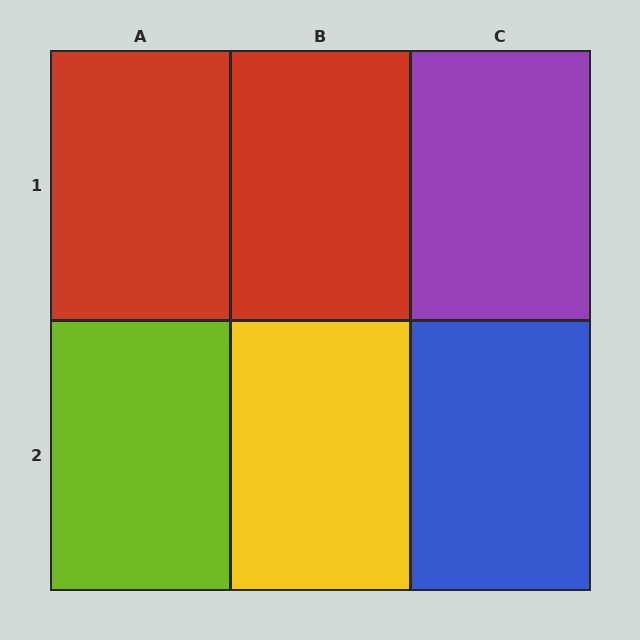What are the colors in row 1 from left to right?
Red, red, purple.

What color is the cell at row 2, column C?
Blue.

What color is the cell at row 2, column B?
Yellow.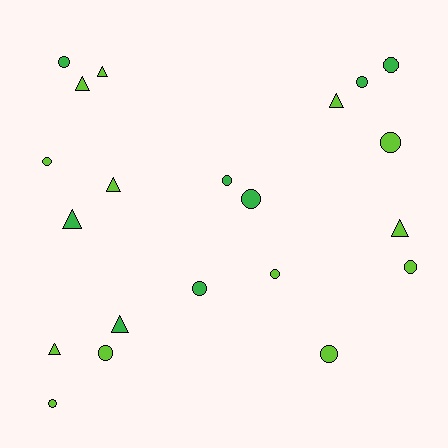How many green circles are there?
There are 6 green circles.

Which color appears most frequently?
Lime, with 13 objects.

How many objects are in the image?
There are 21 objects.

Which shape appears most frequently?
Circle, with 13 objects.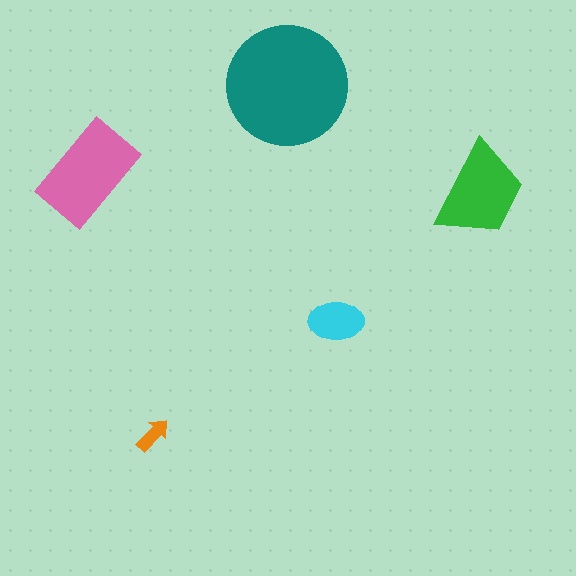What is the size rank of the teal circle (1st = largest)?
1st.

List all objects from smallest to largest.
The orange arrow, the cyan ellipse, the green trapezoid, the pink rectangle, the teal circle.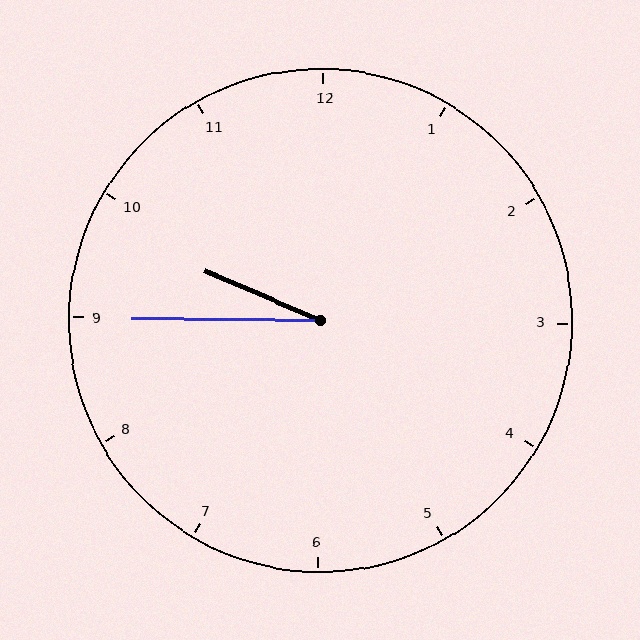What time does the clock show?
9:45.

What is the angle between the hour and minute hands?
Approximately 22 degrees.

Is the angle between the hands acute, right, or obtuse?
It is acute.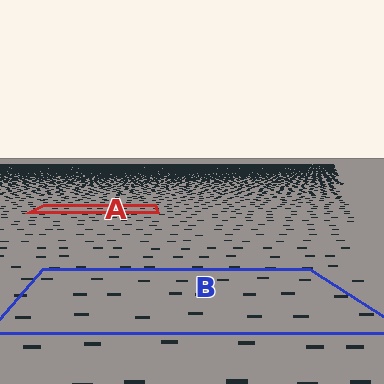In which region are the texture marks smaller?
The texture marks are smaller in region A, because it is farther away.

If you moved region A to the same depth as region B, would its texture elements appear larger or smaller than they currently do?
They would appear larger. At a closer depth, the same texture elements are projected at a bigger on-screen size.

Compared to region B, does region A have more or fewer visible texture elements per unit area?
Region A has more texture elements per unit area — they are packed more densely because it is farther away.